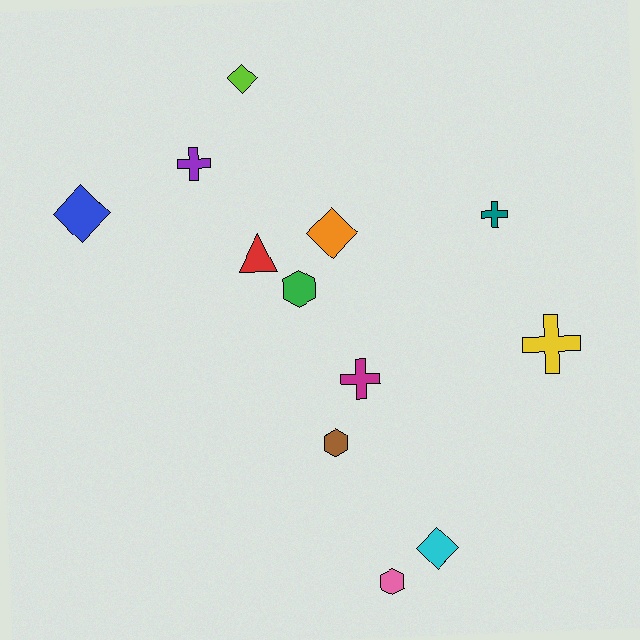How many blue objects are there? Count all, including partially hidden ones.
There is 1 blue object.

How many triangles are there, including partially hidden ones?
There is 1 triangle.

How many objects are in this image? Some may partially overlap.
There are 12 objects.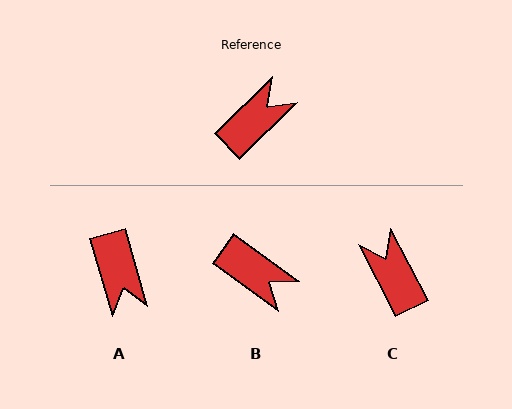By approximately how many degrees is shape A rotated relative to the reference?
Approximately 118 degrees clockwise.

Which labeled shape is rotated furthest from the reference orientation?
A, about 118 degrees away.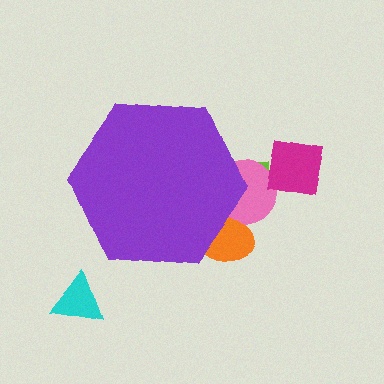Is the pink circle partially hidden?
Yes, the pink circle is partially hidden behind the purple hexagon.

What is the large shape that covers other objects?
A purple hexagon.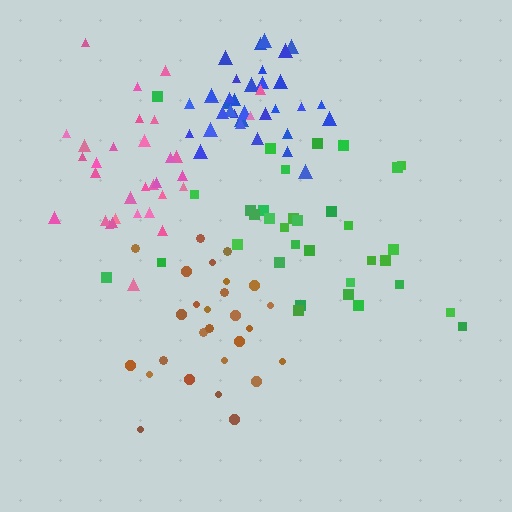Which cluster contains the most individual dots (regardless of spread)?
Blue (34).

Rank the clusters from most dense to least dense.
blue, brown, pink, green.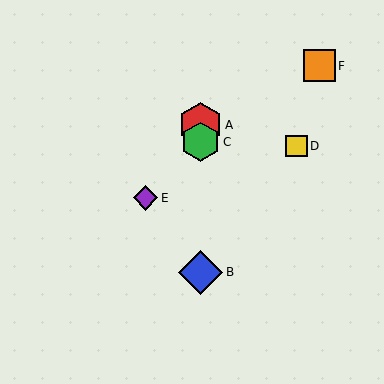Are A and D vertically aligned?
No, A is at x≈201 and D is at x≈297.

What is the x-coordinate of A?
Object A is at x≈201.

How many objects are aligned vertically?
3 objects (A, B, C) are aligned vertically.